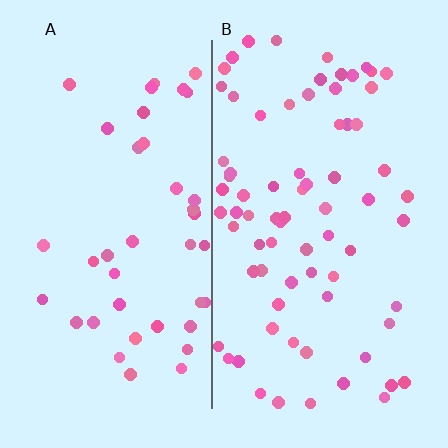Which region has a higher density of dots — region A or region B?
B (the right).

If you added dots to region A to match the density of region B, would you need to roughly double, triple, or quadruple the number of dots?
Approximately double.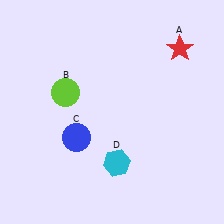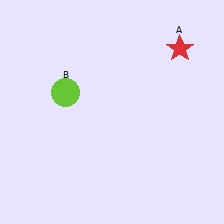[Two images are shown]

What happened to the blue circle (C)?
The blue circle (C) was removed in Image 2. It was in the bottom-left area of Image 1.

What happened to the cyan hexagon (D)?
The cyan hexagon (D) was removed in Image 2. It was in the bottom-right area of Image 1.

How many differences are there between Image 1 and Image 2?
There are 2 differences between the two images.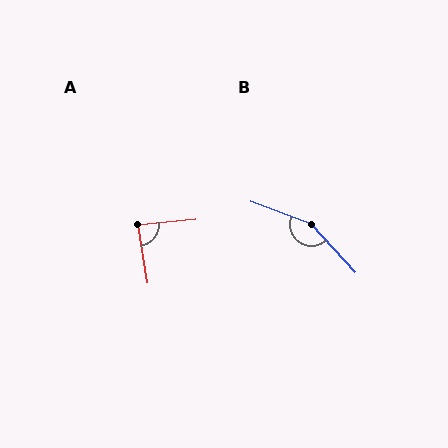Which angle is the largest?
B, at approximately 154 degrees.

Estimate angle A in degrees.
Approximately 86 degrees.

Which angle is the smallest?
A, at approximately 86 degrees.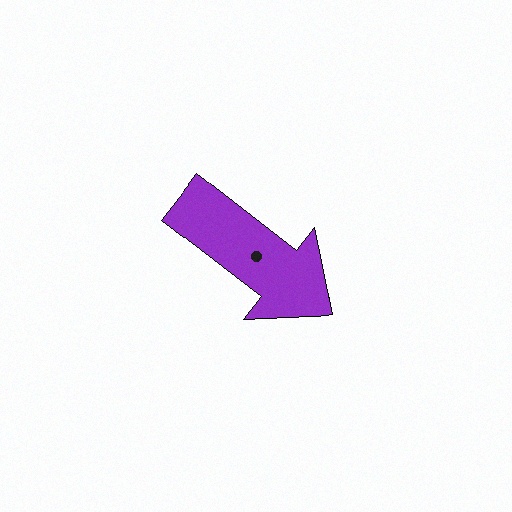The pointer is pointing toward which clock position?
Roughly 4 o'clock.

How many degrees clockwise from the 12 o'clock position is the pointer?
Approximately 128 degrees.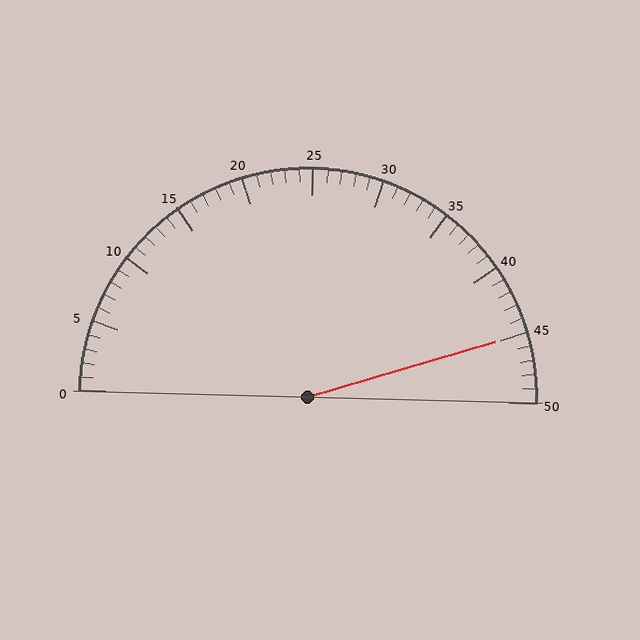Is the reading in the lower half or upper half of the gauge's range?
The reading is in the upper half of the range (0 to 50).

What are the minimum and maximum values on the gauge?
The gauge ranges from 0 to 50.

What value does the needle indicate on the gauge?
The needle indicates approximately 45.